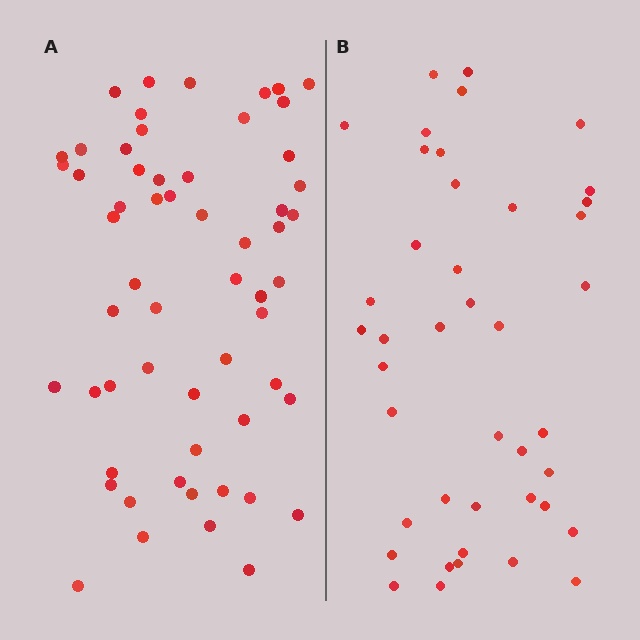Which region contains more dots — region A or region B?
Region A (the left region) has more dots.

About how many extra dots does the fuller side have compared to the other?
Region A has approximately 15 more dots than region B.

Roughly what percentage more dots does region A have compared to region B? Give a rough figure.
About 40% more.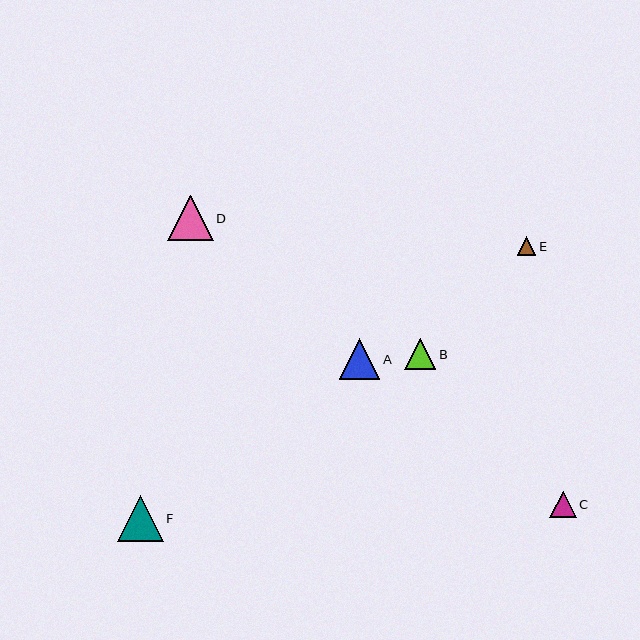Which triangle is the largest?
Triangle D is the largest with a size of approximately 46 pixels.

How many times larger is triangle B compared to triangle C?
Triangle B is approximately 1.2 times the size of triangle C.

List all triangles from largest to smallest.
From largest to smallest: D, F, A, B, C, E.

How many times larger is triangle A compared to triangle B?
Triangle A is approximately 1.3 times the size of triangle B.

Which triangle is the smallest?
Triangle E is the smallest with a size of approximately 19 pixels.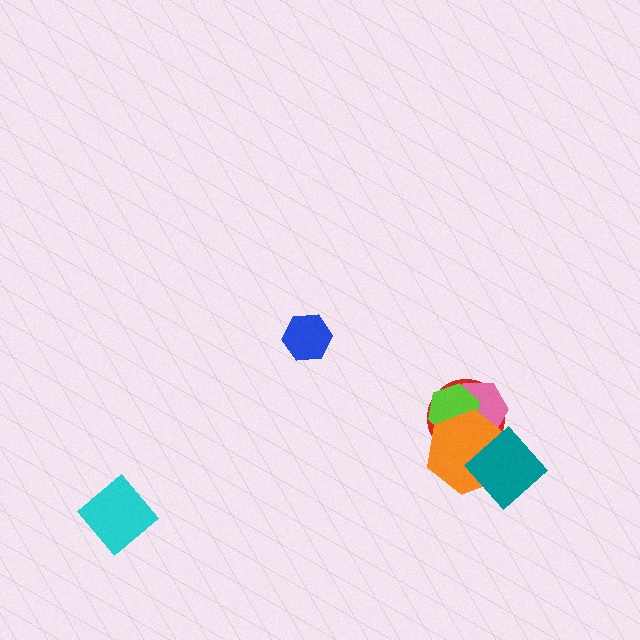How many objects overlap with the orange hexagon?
4 objects overlap with the orange hexagon.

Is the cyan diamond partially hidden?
No, no other shape covers it.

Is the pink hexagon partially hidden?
Yes, it is partially covered by another shape.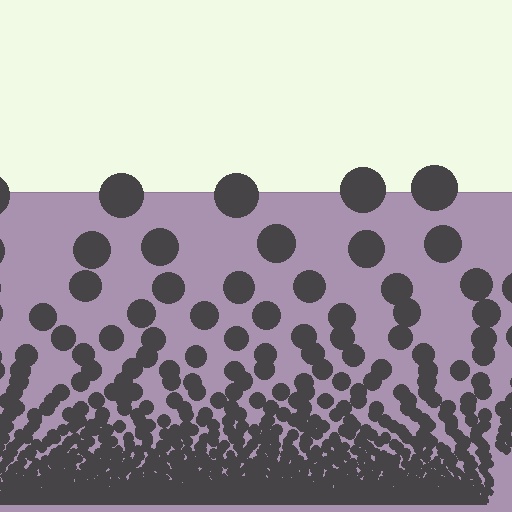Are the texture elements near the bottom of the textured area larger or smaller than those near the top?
Smaller. The gradient is inverted — elements near the bottom are smaller and denser.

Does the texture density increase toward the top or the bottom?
Density increases toward the bottom.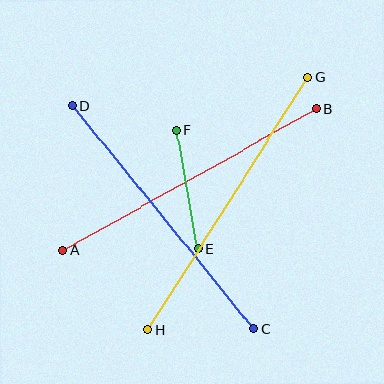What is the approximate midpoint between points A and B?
The midpoint is at approximately (189, 179) pixels.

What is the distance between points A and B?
The distance is approximately 291 pixels.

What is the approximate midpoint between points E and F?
The midpoint is at approximately (187, 190) pixels.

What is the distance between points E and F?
The distance is approximately 120 pixels.